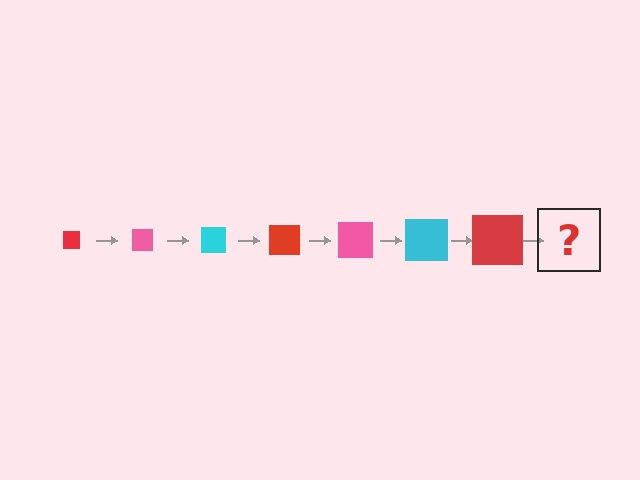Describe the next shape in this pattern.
It should be a pink square, larger than the previous one.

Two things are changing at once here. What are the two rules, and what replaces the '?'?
The two rules are that the square grows larger each step and the color cycles through red, pink, and cyan. The '?' should be a pink square, larger than the previous one.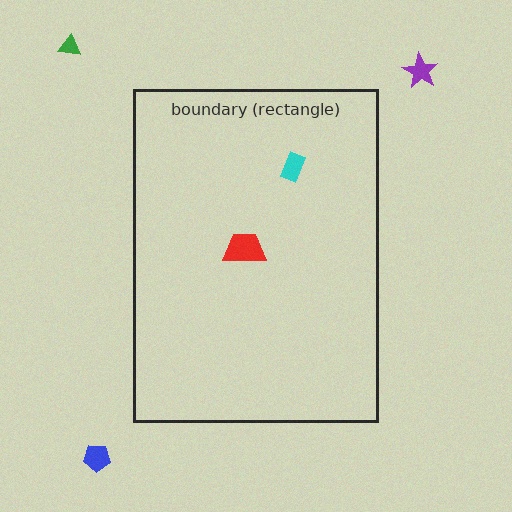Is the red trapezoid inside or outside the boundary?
Inside.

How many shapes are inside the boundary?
2 inside, 3 outside.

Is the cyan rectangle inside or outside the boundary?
Inside.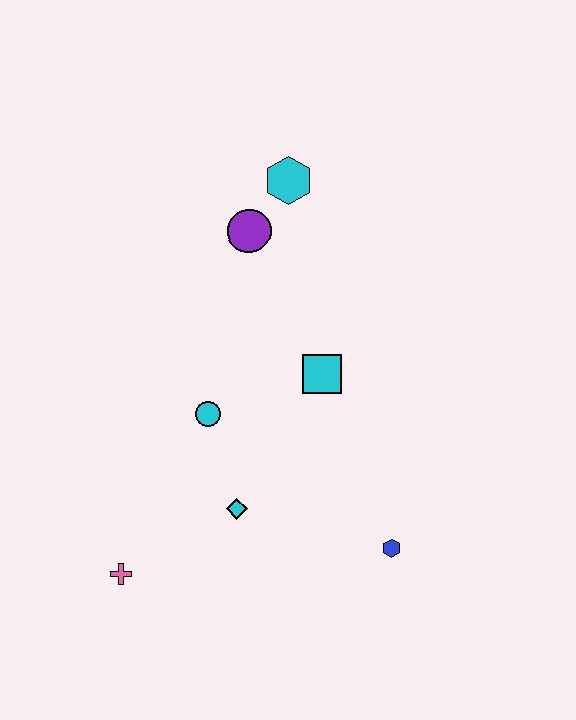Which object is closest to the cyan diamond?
The cyan circle is closest to the cyan diamond.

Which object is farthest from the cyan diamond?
The cyan hexagon is farthest from the cyan diamond.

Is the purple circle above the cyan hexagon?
No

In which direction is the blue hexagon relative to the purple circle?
The blue hexagon is below the purple circle.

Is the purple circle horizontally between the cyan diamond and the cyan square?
Yes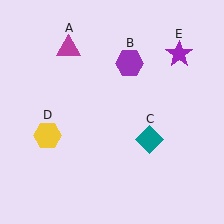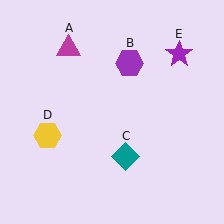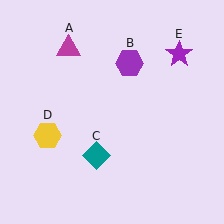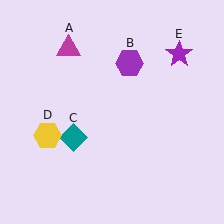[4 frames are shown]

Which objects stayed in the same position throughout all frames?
Magenta triangle (object A) and purple hexagon (object B) and yellow hexagon (object D) and purple star (object E) remained stationary.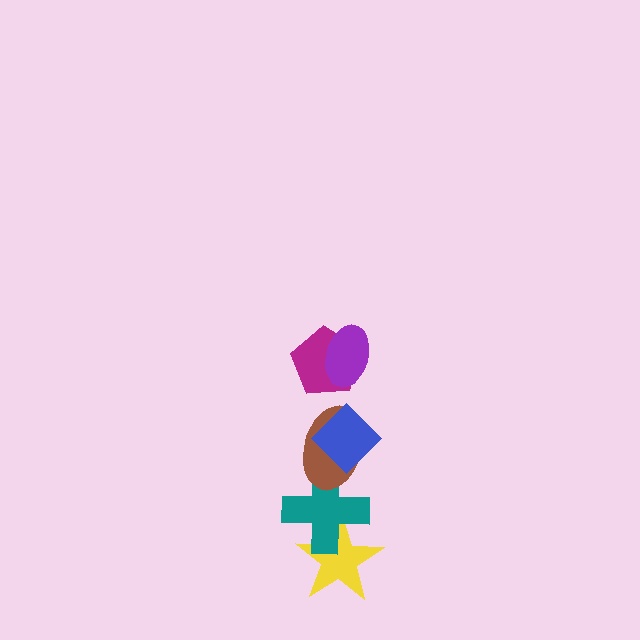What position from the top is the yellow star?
The yellow star is 6th from the top.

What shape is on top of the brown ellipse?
The blue diamond is on top of the brown ellipse.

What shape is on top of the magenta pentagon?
The purple ellipse is on top of the magenta pentagon.